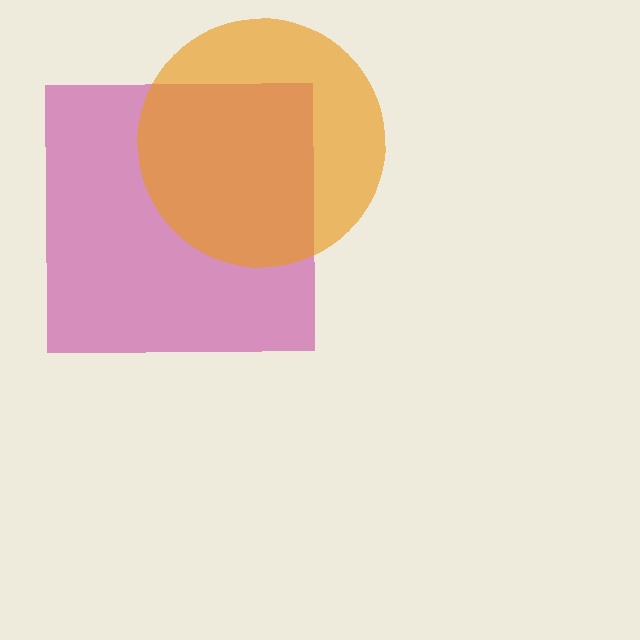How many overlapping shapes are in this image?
There are 2 overlapping shapes in the image.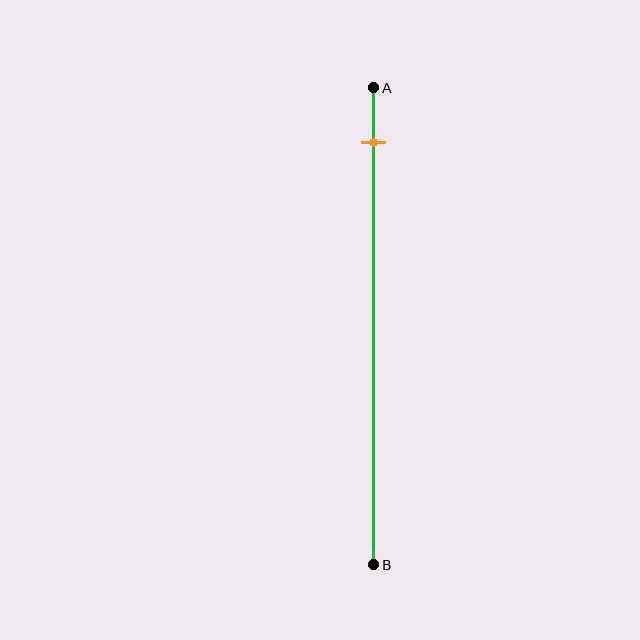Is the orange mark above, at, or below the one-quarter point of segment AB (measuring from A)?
The orange mark is above the one-quarter point of segment AB.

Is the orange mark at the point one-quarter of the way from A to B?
No, the mark is at about 10% from A, not at the 25% one-quarter point.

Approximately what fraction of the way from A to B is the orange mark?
The orange mark is approximately 10% of the way from A to B.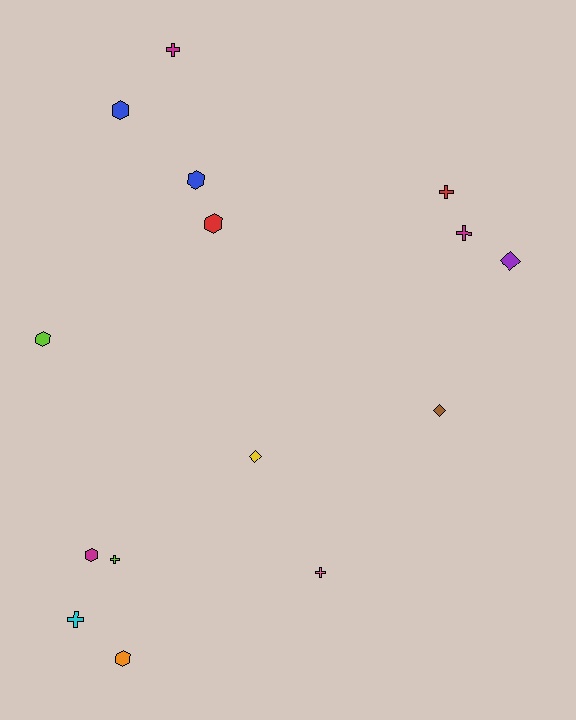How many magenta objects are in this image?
There are 3 magenta objects.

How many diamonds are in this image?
There are 3 diamonds.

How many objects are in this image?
There are 15 objects.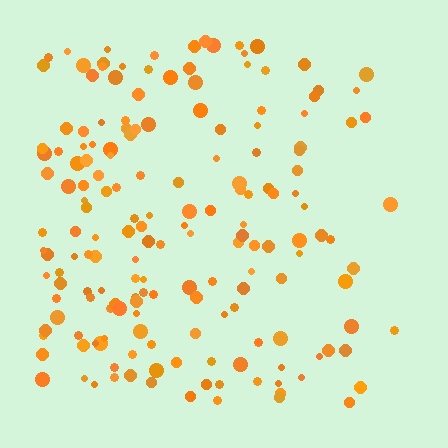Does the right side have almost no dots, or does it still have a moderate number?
Still a moderate number, just noticeably fewer than the left.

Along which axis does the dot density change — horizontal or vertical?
Horizontal.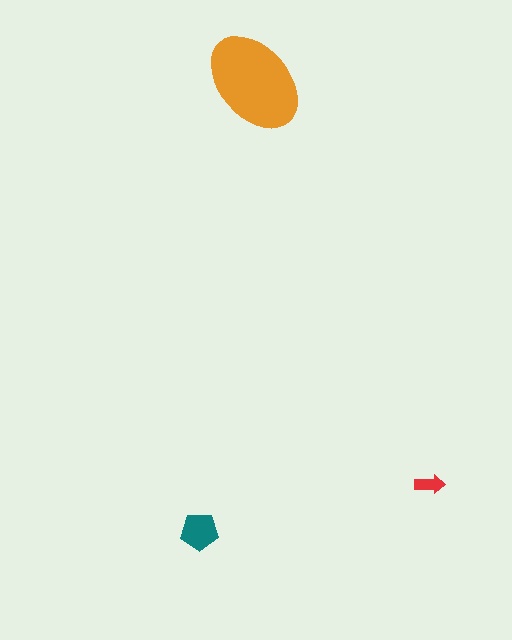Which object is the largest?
The orange ellipse.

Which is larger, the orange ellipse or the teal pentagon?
The orange ellipse.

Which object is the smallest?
The red arrow.